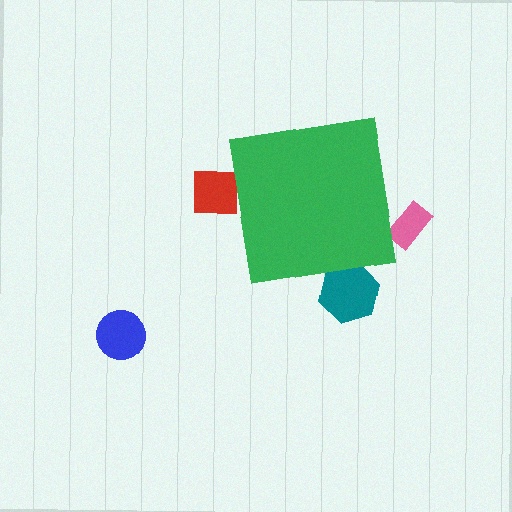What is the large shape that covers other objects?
A green square.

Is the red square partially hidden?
Yes, the red square is partially hidden behind the green square.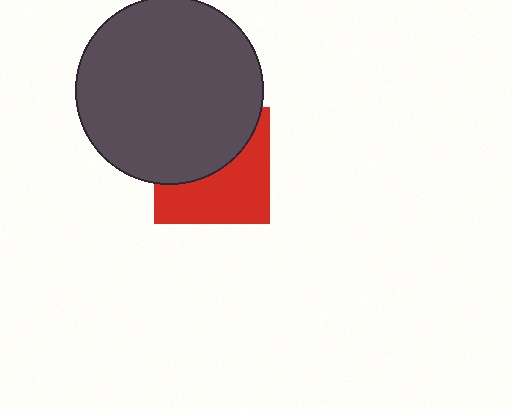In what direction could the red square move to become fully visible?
The red square could move down. That would shift it out from behind the dark gray circle entirely.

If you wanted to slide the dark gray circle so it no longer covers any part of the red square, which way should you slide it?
Slide it up — that is the most direct way to separate the two shapes.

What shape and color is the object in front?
The object in front is a dark gray circle.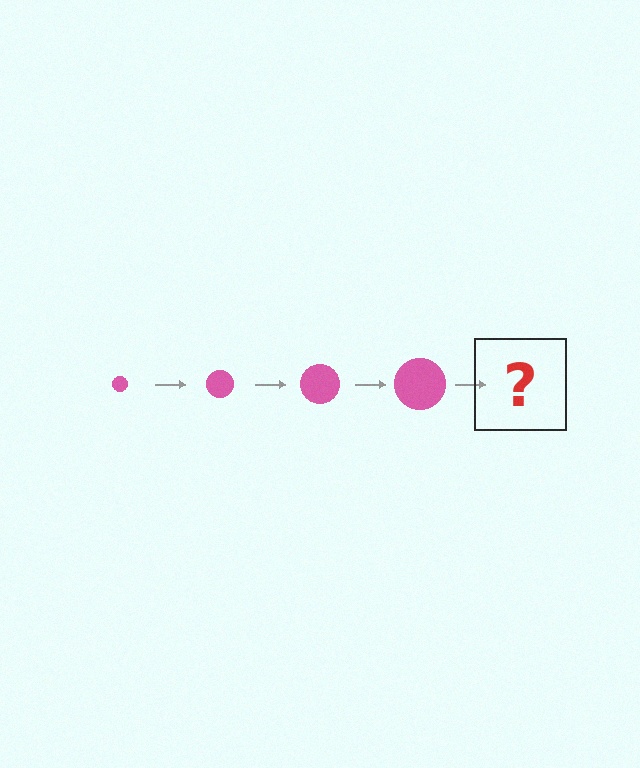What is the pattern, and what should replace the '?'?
The pattern is that the circle gets progressively larger each step. The '?' should be a pink circle, larger than the previous one.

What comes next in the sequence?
The next element should be a pink circle, larger than the previous one.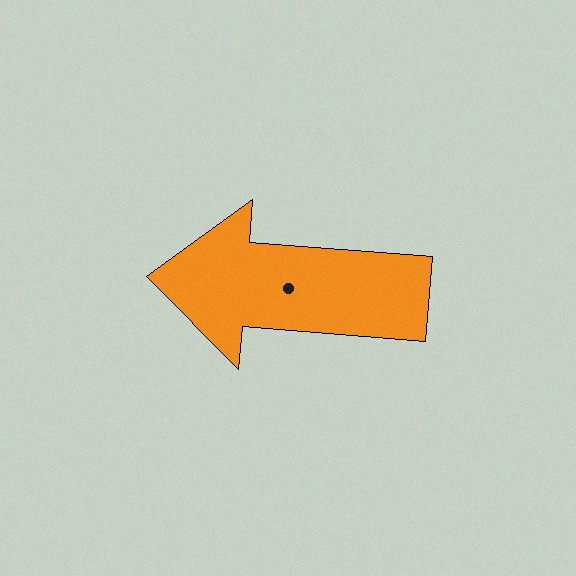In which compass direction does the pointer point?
West.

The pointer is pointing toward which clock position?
Roughly 9 o'clock.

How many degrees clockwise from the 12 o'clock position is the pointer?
Approximately 275 degrees.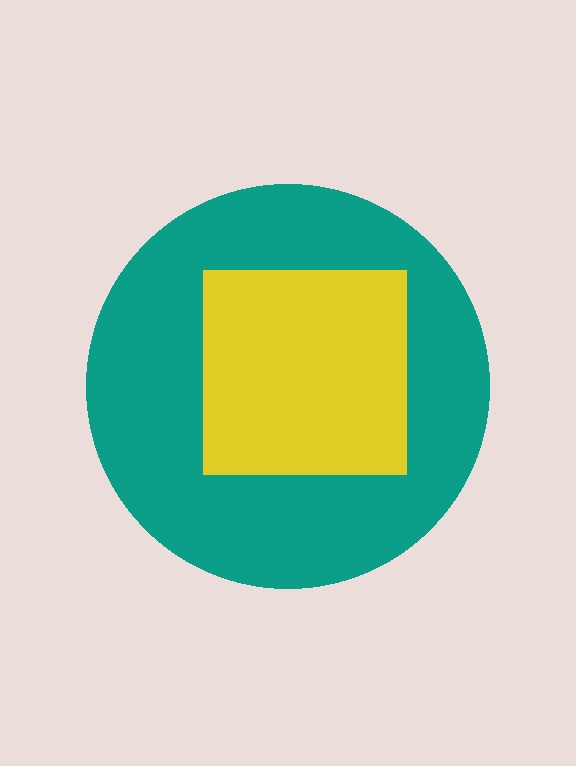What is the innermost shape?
The yellow square.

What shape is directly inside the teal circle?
The yellow square.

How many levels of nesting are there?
2.